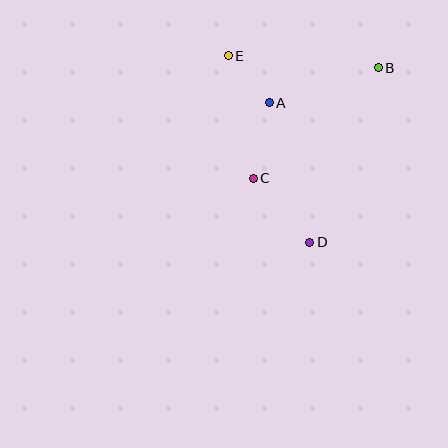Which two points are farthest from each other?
Points D and E are farthest from each other.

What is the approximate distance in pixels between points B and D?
The distance between B and D is approximately 188 pixels.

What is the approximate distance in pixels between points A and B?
The distance between A and B is approximately 115 pixels.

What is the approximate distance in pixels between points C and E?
The distance between C and E is approximately 125 pixels.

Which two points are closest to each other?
Points A and E are closest to each other.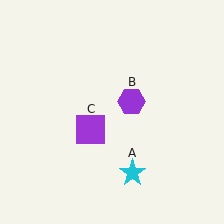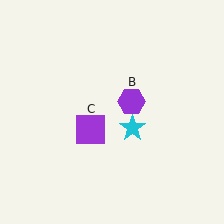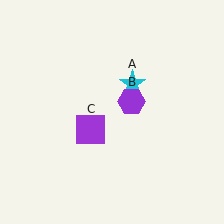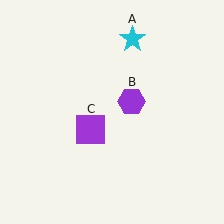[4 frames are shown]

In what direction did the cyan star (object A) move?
The cyan star (object A) moved up.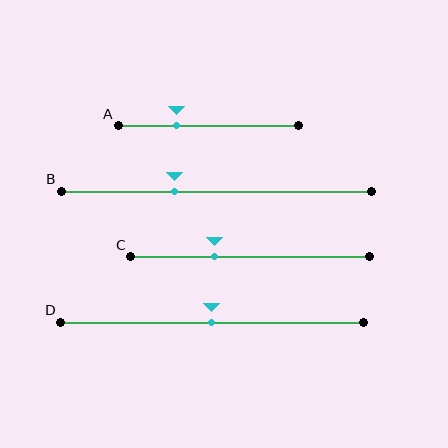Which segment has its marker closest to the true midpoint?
Segment D has its marker closest to the true midpoint.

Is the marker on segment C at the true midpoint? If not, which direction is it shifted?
No, the marker on segment C is shifted to the left by about 15% of the segment length.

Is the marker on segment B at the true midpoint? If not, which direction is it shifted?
No, the marker on segment B is shifted to the left by about 13% of the segment length.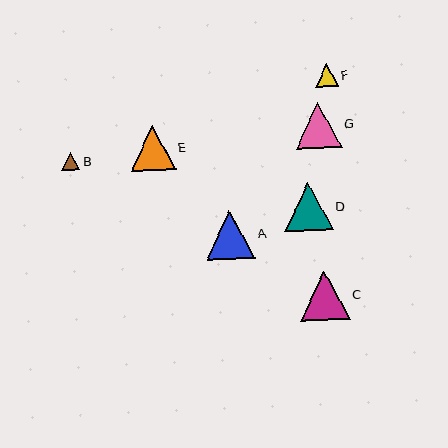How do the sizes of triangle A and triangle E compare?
Triangle A and triangle E are approximately the same size.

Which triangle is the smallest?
Triangle B is the smallest with a size of approximately 18 pixels.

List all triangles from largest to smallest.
From largest to smallest: C, A, D, G, E, F, B.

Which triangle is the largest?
Triangle C is the largest with a size of approximately 49 pixels.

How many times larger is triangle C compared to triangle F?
Triangle C is approximately 2.2 times the size of triangle F.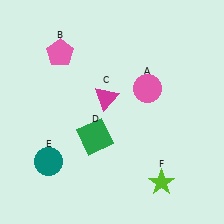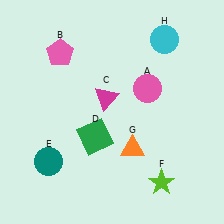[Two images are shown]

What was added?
An orange triangle (G), a cyan circle (H) were added in Image 2.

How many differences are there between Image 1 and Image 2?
There are 2 differences between the two images.